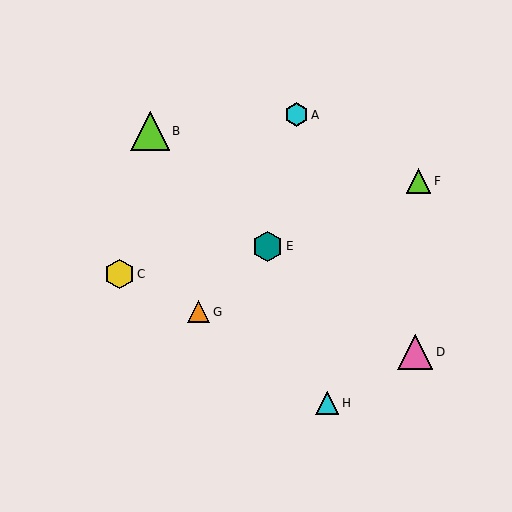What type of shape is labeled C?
Shape C is a yellow hexagon.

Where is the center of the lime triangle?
The center of the lime triangle is at (150, 131).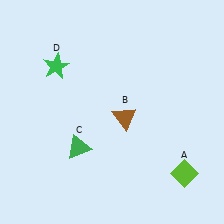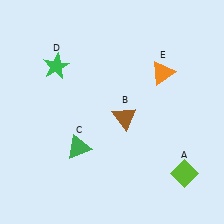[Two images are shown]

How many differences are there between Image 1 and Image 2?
There is 1 difference between the two images.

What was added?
An orange triangle (E) was added in Image 2.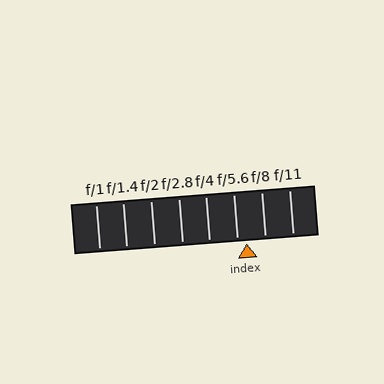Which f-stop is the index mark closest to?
The index mark is closest to f/5.6.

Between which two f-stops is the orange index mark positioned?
The index mark is between f/5.6 and f/8.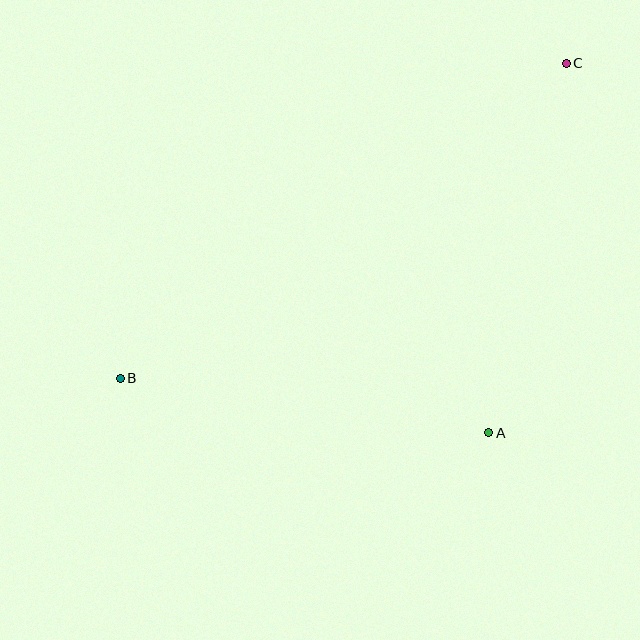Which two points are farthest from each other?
Points B and C are farthest from each other.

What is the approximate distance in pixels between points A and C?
The distance between A and C is approximately 378 pixels.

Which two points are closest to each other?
Points A and B are closest to each other.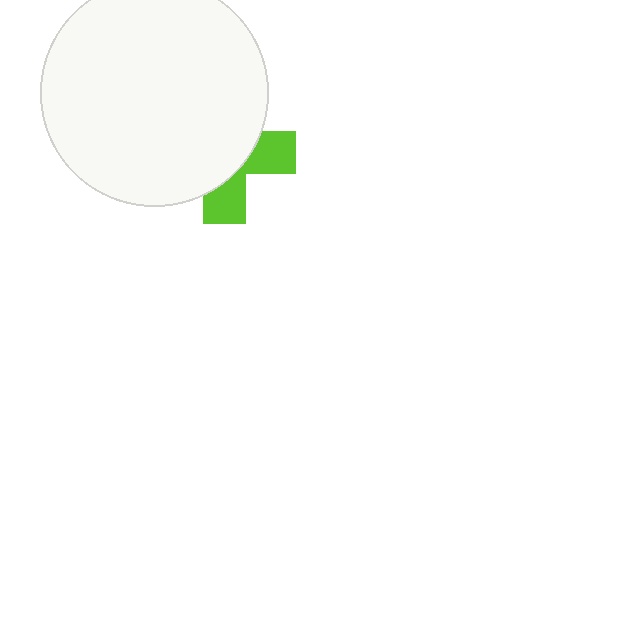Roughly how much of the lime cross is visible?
A small part of it is visible (roughly 35%).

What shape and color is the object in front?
The object in front is a white circle.